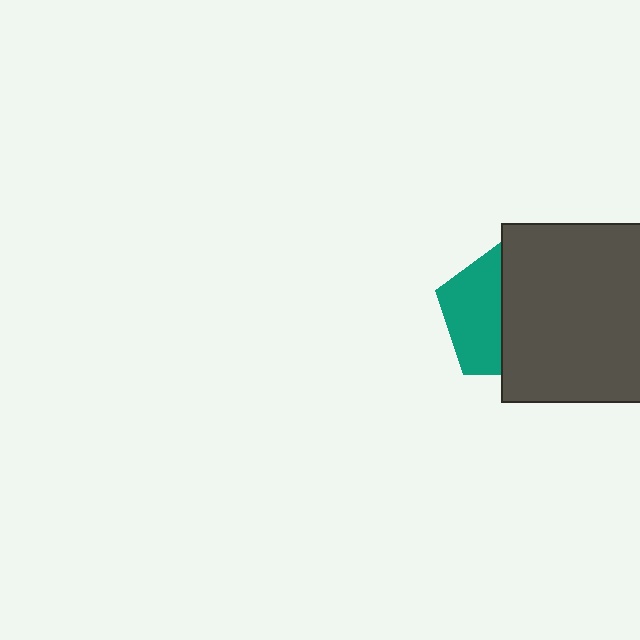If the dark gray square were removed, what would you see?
You would see the complete teal pentagon.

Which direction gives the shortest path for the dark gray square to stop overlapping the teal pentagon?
Moving right gives the shortest separation.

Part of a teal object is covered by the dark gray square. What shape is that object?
It is a pentagon.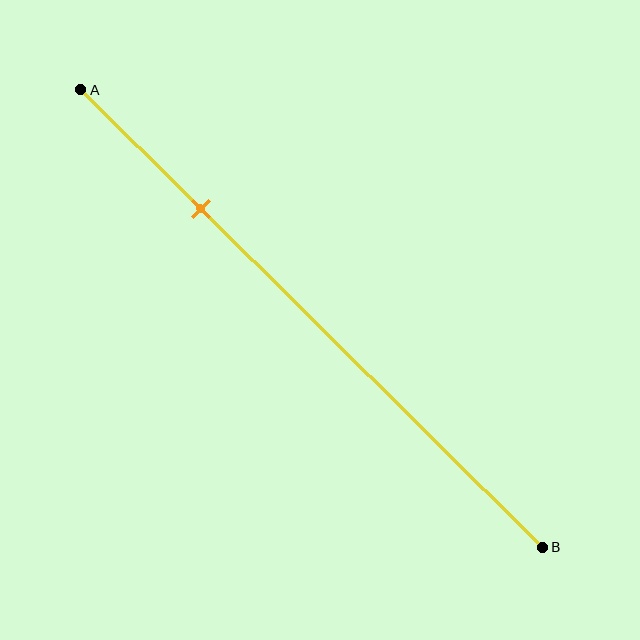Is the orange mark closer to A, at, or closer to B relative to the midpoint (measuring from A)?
The orange mark is closer to point A than the midpoint of segment AB.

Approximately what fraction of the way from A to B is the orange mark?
The orange mark is approximately 25% of the way from A to B.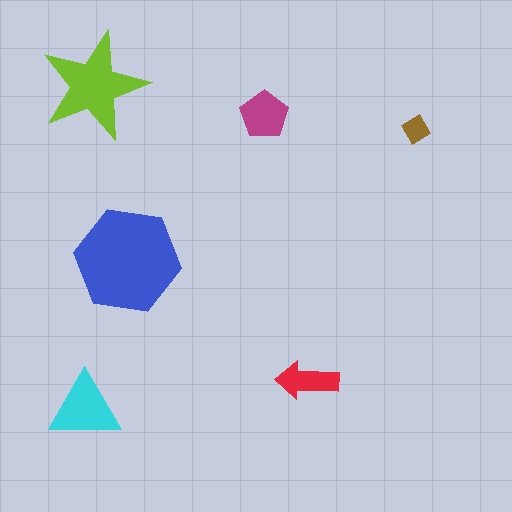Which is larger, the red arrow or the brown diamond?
The red arrow.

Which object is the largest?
The blue hexagon.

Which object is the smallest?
The brown diamond.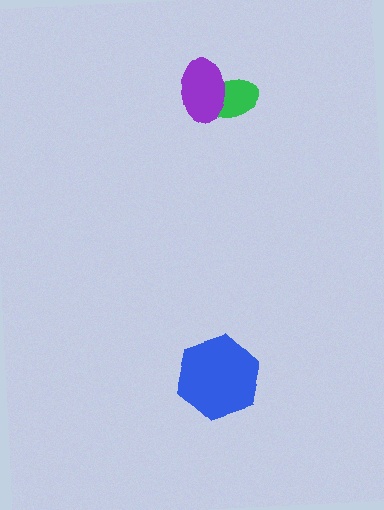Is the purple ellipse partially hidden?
No, no other shape covers it.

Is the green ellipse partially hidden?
Yes, it is partially covered by another shape.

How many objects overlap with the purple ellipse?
1 object overlaps with the purple ellipse.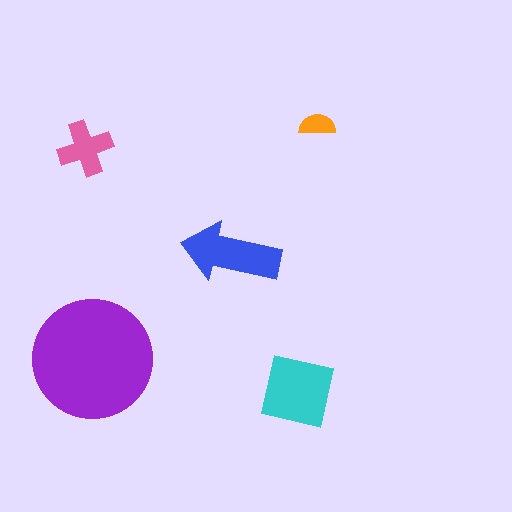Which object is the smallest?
The orange semicircle.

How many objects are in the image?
There are 5 objects in the image.